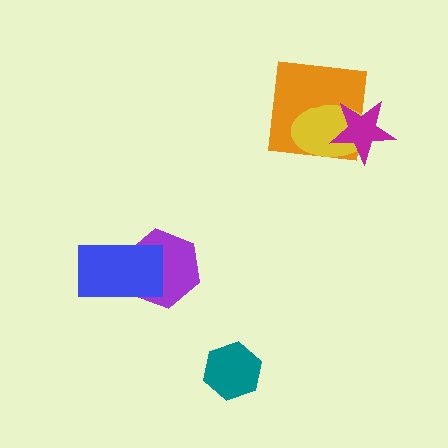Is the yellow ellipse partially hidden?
Yes, it is partially covered by another shape.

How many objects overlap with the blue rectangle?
1 object overlaps with the blue rectangle.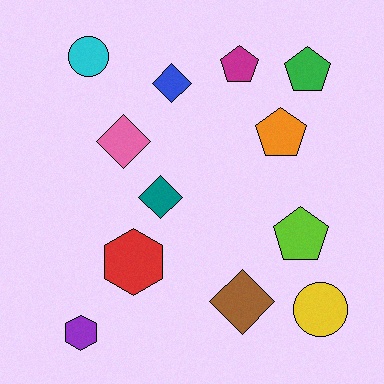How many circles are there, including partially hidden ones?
There are 2 circles.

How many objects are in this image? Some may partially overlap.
There are 12 objects.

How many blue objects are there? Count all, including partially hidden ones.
There is 1 blue object.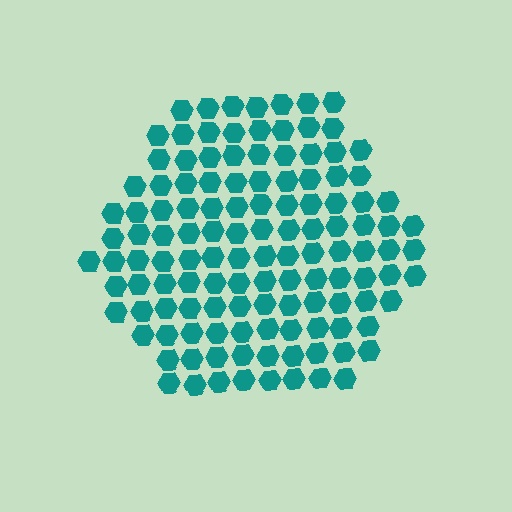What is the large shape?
The large shape is a hexagon.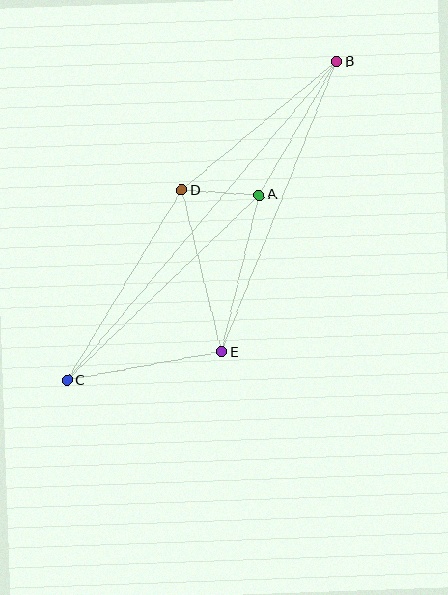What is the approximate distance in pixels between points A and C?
The distance between A and C is approximately 267 pixels.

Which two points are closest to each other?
Points A and D are closest to each other.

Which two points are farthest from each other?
Points B and C are farthest from each other.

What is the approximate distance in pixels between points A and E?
The distance between A and E is approximately 161 pixels.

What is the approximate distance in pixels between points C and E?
The distance between C and E is approximately 157 pixels.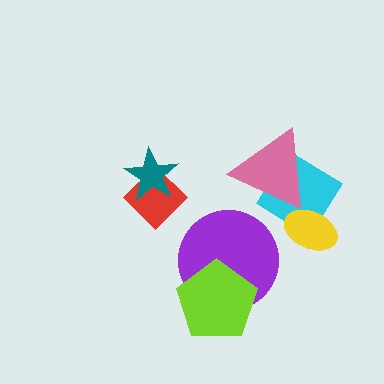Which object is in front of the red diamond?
The teal star is in front of the red diamond.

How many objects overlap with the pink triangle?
1 object overlaps with the pink triangle.